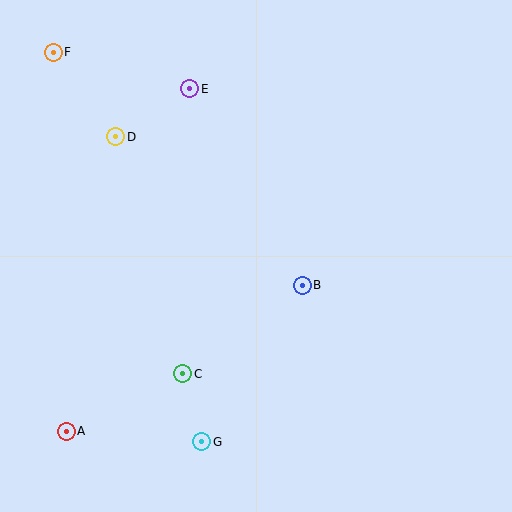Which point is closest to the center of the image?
Point B at (302, 285) is closest to the center.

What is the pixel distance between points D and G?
The distance between D and G is 317 pixels.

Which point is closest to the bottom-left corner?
Point A is closest to the bottom-left corner.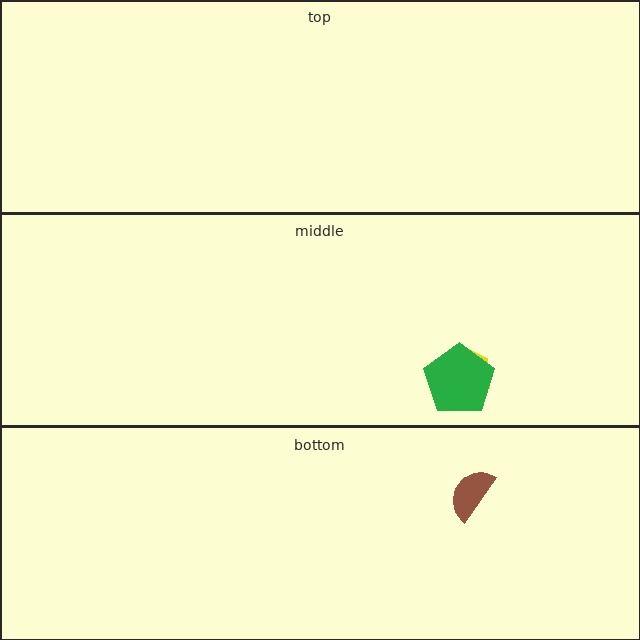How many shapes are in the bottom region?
1.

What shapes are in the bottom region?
The brown semicircle.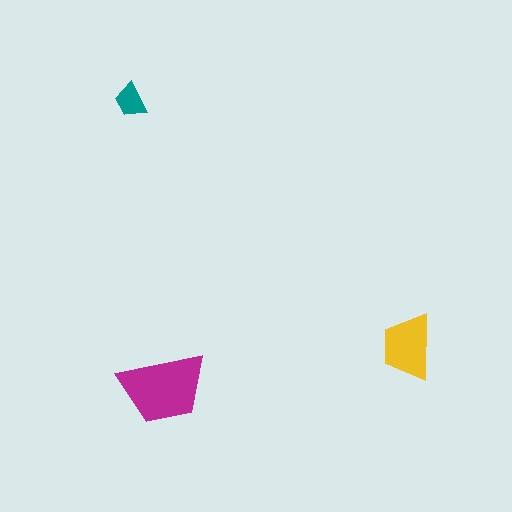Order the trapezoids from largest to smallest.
the magenta one, the yellow one, the teal one.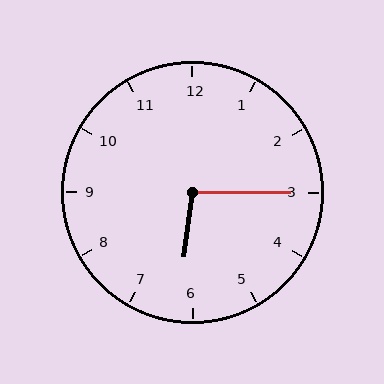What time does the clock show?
6:15.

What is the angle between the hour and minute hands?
Approximately 98 degrees.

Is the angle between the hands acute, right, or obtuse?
It is obtuse.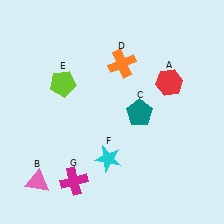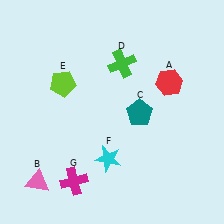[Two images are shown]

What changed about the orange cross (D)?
In Image 1, D is orange. In Image 2, it changed to green.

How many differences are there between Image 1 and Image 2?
There is 1 difference between the two images.